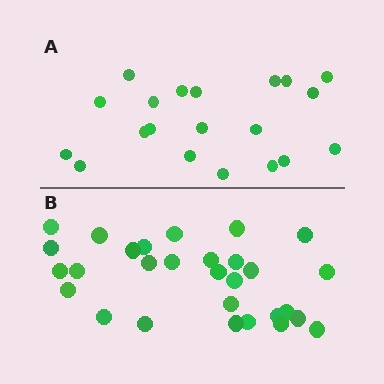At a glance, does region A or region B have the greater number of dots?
Region B (the bottom region) has more dots.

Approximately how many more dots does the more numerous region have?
Region B has roughly 8 or so more dots than region A.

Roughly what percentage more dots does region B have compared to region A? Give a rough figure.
About 45% more.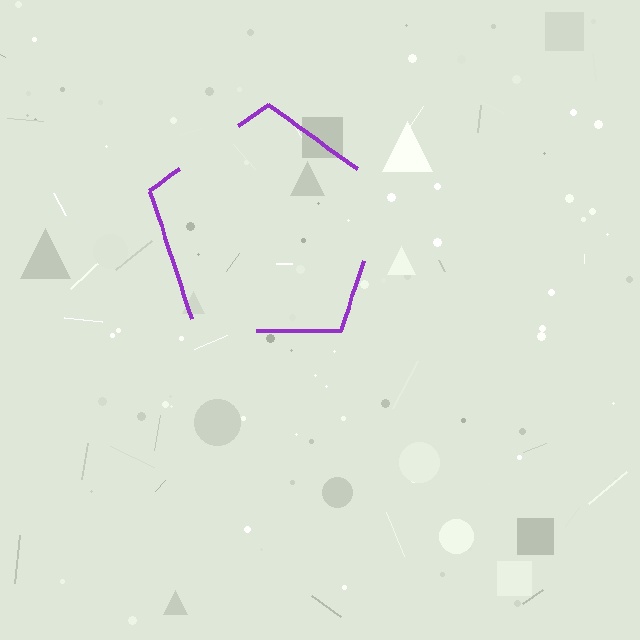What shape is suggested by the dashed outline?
The dashed outline suggests a pentagon.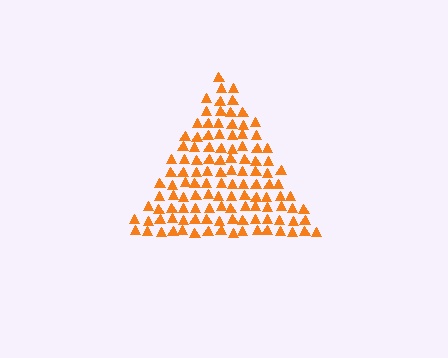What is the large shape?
The large shape is a triangle.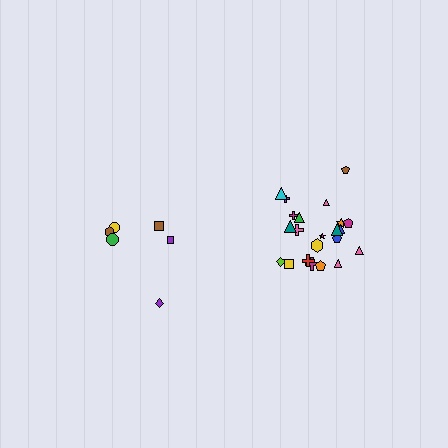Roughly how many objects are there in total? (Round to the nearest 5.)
Roughly 30 objects in total.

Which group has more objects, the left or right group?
The right group.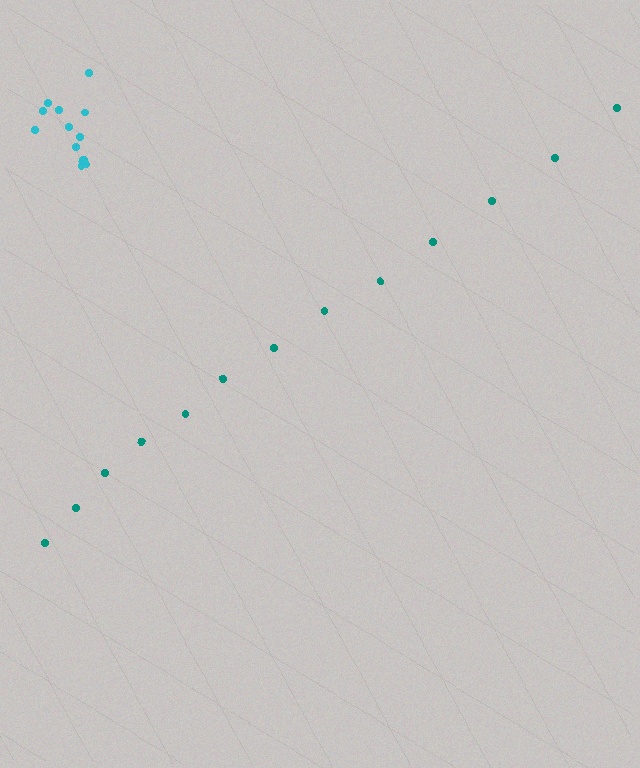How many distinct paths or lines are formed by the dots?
There are 2 distinct paths.